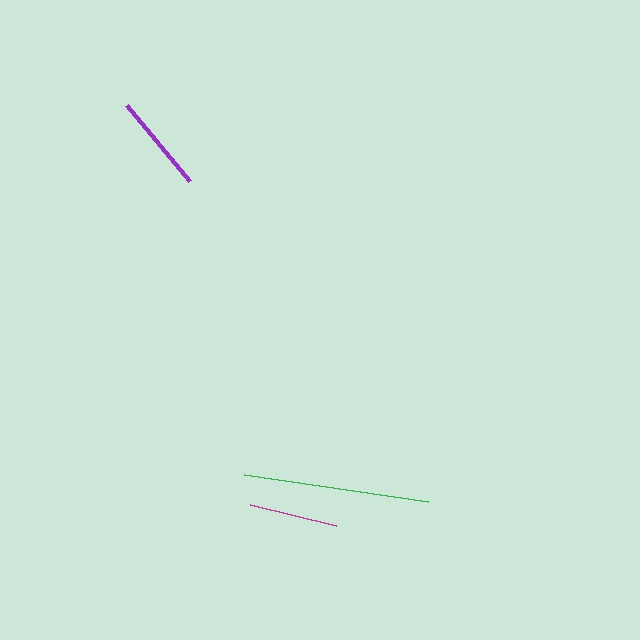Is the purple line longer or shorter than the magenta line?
The purple line is longer than the magenta line.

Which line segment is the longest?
The green line is the longest at approximately 187 pixels.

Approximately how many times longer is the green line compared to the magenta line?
The green line is approximately 2.1 times the length of the magenta line.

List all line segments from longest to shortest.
From longest to shortest: green, purple, magenta.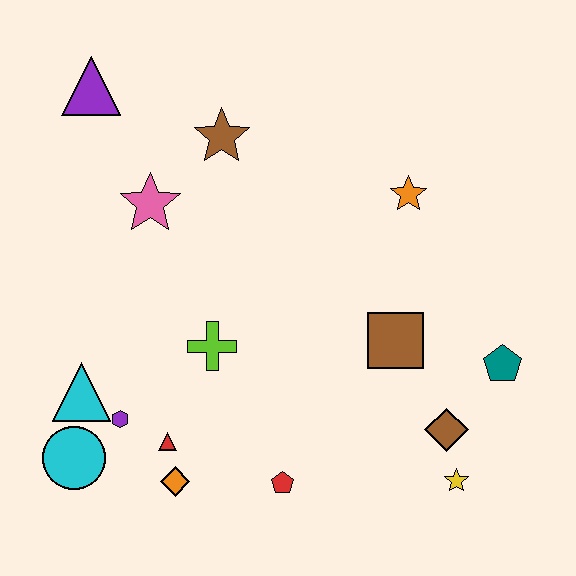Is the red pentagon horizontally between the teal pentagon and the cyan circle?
Yes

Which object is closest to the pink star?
The brown star is closest to the pink star.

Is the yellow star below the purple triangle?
Yes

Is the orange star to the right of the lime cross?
Yes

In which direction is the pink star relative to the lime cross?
The pink star is above the lime cross.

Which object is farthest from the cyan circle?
The teal pentagon is farthest from the cyan circle.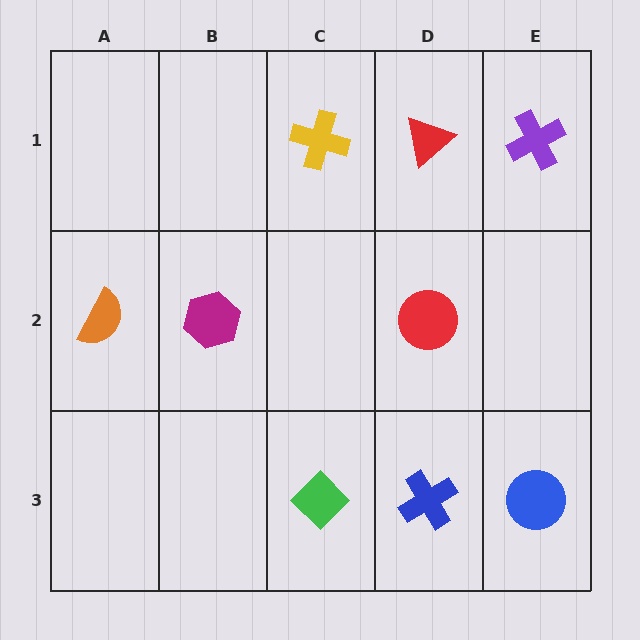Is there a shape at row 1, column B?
No, that cell is empty.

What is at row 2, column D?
A red circle.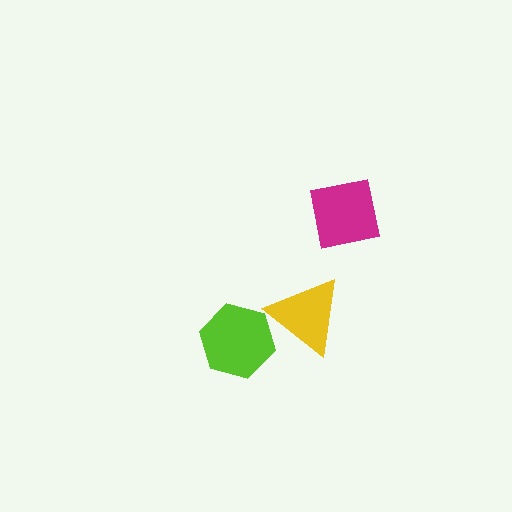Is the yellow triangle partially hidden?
No, no other shape covers it.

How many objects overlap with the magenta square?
0 objects overlap with the magenta square.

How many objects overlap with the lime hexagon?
1 object overlaps with the lime hexagon.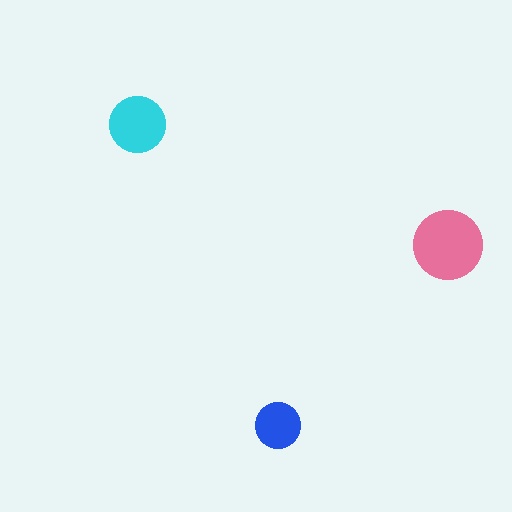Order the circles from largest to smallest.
the pink one, the cyan one, the blue one.